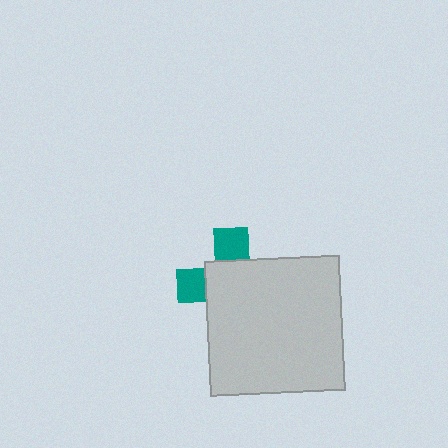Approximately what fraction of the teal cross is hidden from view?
Roughly 69% of the teal cross is hidden behind the light gray square.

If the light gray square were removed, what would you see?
You would see the complete teal cross.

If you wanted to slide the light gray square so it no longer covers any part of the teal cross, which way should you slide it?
Slide it toward the lower-right — that is the most direct way to separate the two shapes.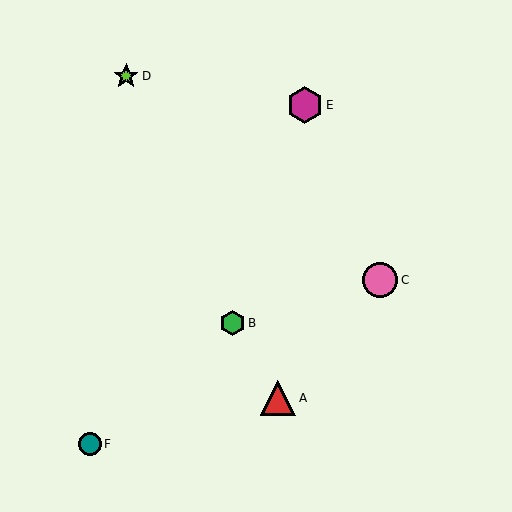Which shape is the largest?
The magenta hexagon (labeled E) is the largest.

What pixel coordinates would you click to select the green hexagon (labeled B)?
Click at (232, 323) to select the green hexagon B.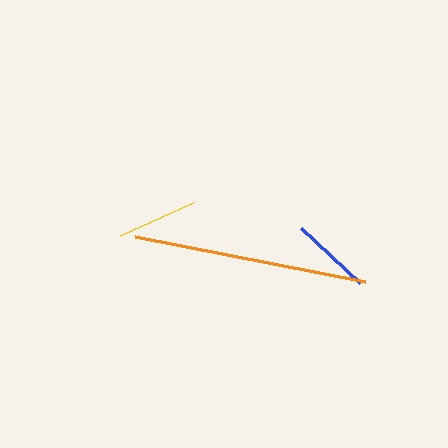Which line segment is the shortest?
The yellow line is the shortest at approximately 81 pixels.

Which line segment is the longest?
The orange line is the longest at approximately 235 pixels.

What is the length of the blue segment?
The blue segment is approximately 81 pixels long.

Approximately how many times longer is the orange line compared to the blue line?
The orange line is approximately 2.9 times the length of the blue line.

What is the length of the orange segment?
The orange segment is approximately 235 pixels long.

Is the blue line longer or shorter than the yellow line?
The blue line is longer than the yellow line.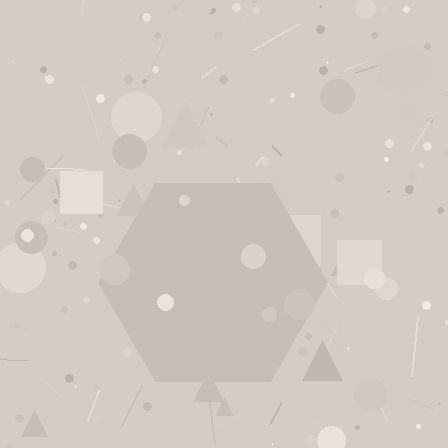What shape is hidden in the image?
A hexagon is hidden in the image.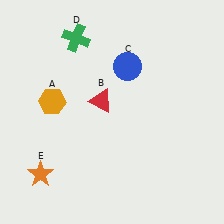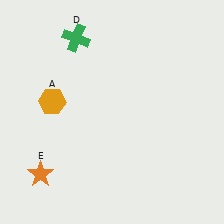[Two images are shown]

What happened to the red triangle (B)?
The red triangle (B) was removed in Image 2. It was in the top-left area of Image 1.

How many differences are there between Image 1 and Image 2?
There are 2 differences between the two images.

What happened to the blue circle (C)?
The blue circle (C) was removed in Image 2. It was in the top-right area of Image 1.